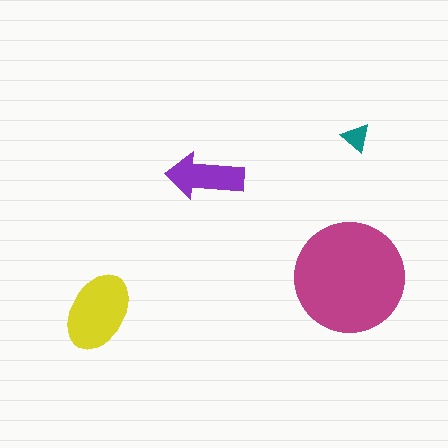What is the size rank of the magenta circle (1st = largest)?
1st.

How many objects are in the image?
There are 4 objects in the image.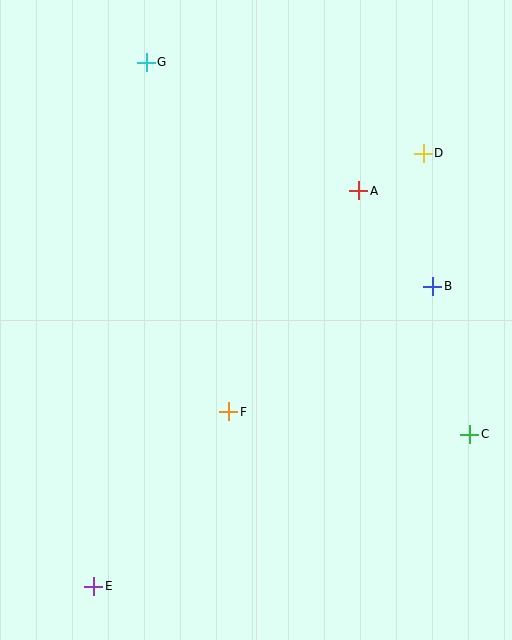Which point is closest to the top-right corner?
Point D is closest to the top-right corner.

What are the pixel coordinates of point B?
Point B is at (433, 286).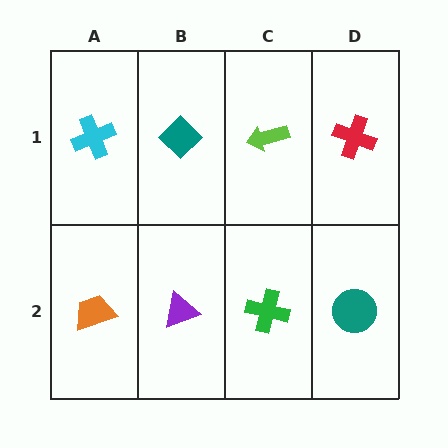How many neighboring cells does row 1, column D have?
2.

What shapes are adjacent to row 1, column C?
A green cross (row 2, column C), a teal diamond (row 1, column B), a red cross (row 1, column D).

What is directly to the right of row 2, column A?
A purple triangle.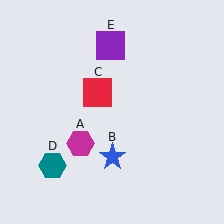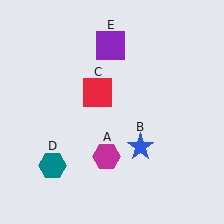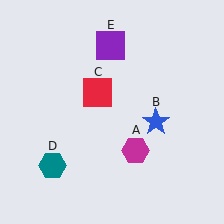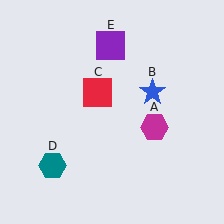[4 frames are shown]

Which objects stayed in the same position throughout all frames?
Red square (object C) and teal hexagon (object D) and purple square (object E) remained stationary.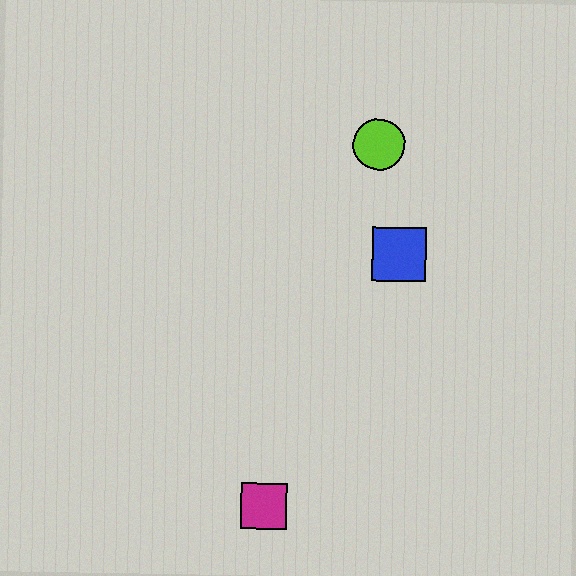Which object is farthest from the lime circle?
The magenta square is farthest from the lime circle.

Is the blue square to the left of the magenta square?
No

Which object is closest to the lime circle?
The blue square is closest to the lime circle.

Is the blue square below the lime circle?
Yes